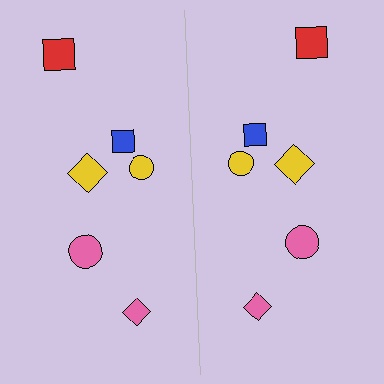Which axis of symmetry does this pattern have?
The pattern has a vertical axis of symmetry running through the center of the image.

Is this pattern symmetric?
Yes, this pattern has bilateral (reflection) symmetry.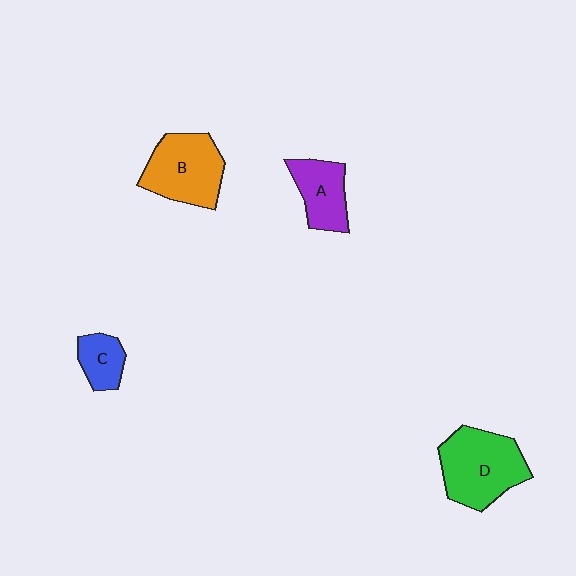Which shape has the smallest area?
Shape C (blue).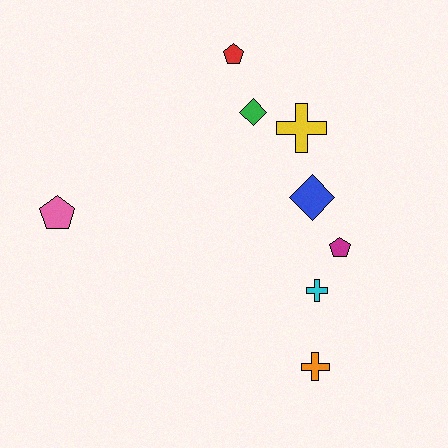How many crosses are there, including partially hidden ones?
There are 3 crosses.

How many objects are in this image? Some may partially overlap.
There are 8 objects.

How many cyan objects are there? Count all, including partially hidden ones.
There is 1 cyan object.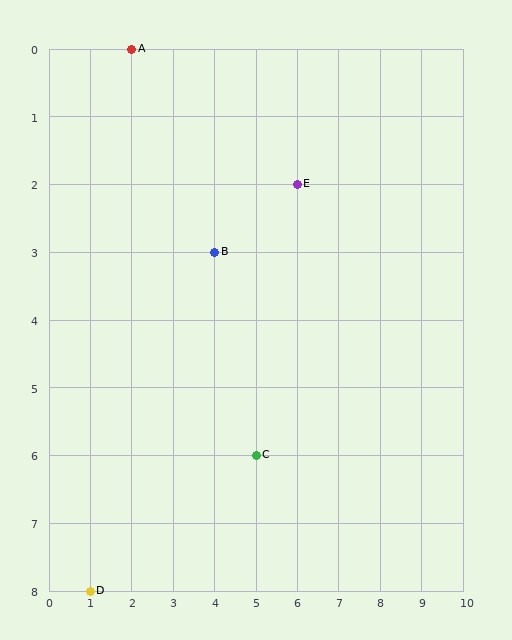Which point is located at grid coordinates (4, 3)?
Point B is at (4, 3).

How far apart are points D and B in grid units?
Points D and B are 3 columns and 5 rows apart (about 5.8 grid units diagonally).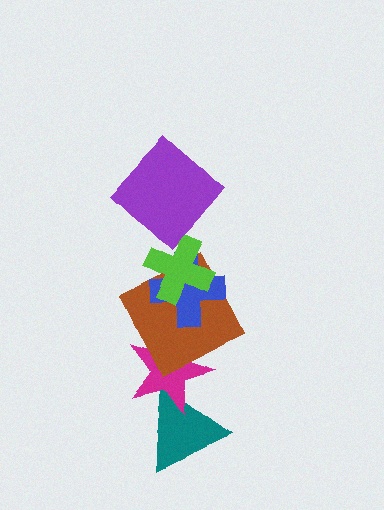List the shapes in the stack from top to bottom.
From top to bottom: the purple diamond, the lime cross, the blue cross, the brown square, the magenta star, the teal triangle.